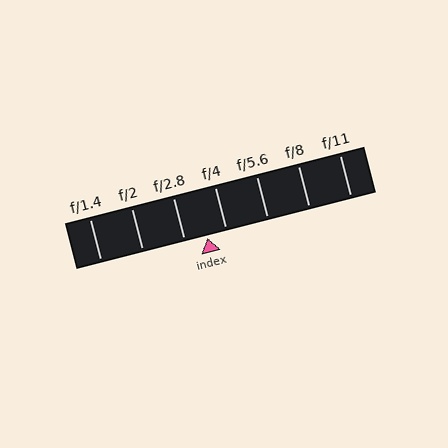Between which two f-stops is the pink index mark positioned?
The index mark is between f/2.8 and f/4.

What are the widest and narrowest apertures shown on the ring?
The widest aperture shown is f/1.4 and the narrowest is f/11.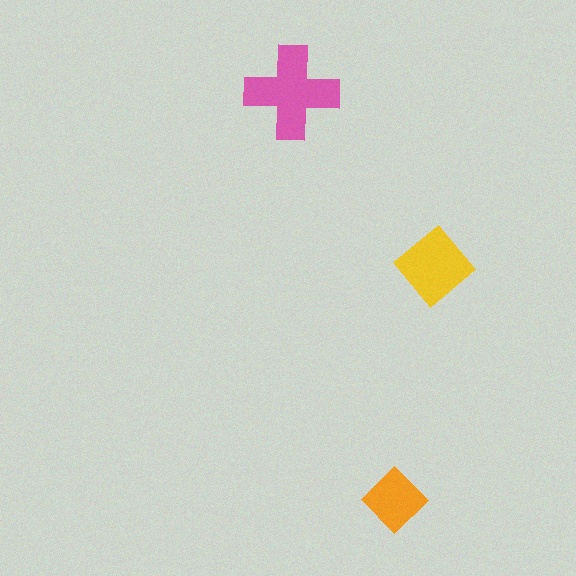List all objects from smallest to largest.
The orange diamond, the yellow diamond, the pink cross.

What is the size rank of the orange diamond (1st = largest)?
3rd.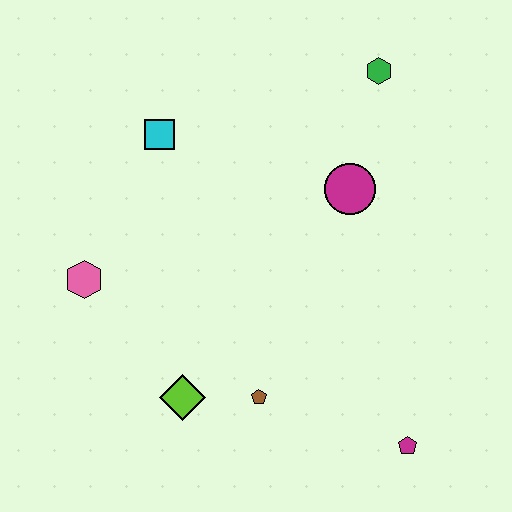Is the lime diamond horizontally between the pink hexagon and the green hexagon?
Yes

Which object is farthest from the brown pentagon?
The green hexagon is farthest from the brown pentagon.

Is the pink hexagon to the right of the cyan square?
No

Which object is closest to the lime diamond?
The brown pentagon is closest to the lime diamond.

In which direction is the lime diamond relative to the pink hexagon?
The lime diamond is below the pink hexagon.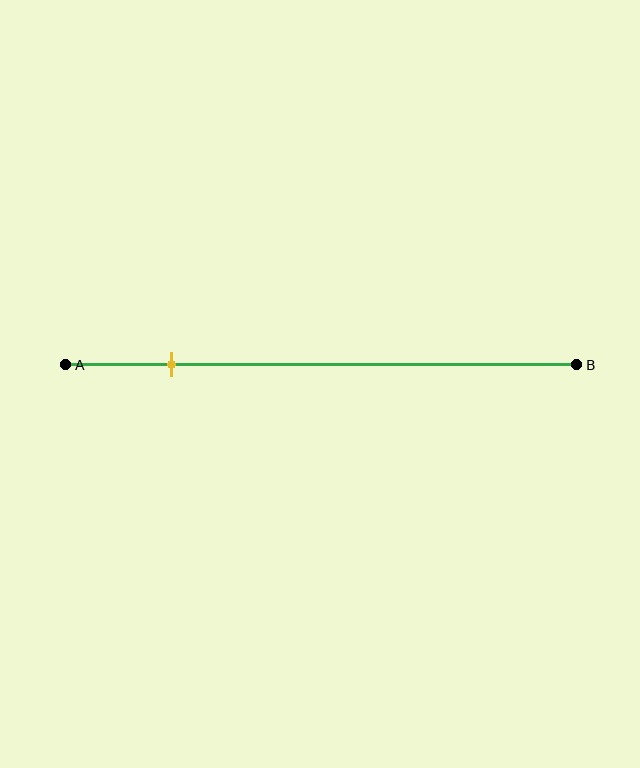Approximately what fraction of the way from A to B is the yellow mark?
The yellow mark is approximately 20% of the way from A to B.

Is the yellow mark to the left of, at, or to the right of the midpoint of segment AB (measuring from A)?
The yellow mark is to the left of the midpoint of segment AB.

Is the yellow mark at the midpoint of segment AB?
No, the mark is at about 20% from A, not at the 50% midpoint.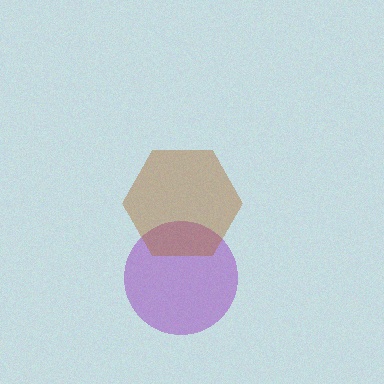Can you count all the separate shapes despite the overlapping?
Yes, there are 2 separate shapes.